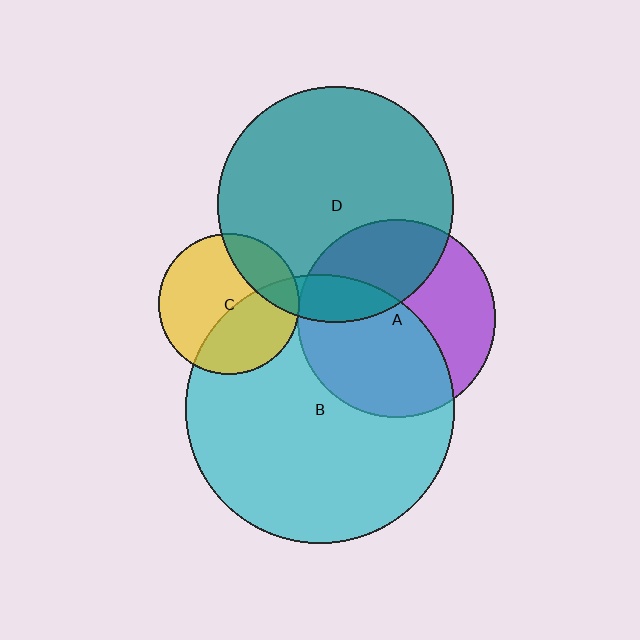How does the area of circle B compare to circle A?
Approximately 1.8 times.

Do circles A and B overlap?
Yes.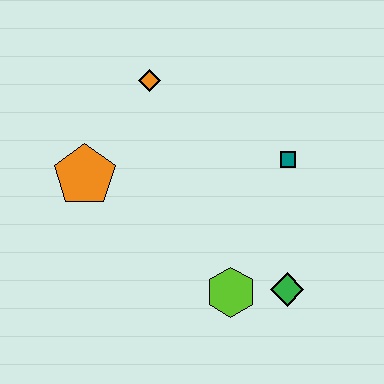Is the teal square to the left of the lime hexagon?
No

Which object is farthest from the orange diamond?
The green diamond is farthest from the orange diamond.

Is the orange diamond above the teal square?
Yes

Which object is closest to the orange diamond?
The orange pentagon is closest to the orange diamond.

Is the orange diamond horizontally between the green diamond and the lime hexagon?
No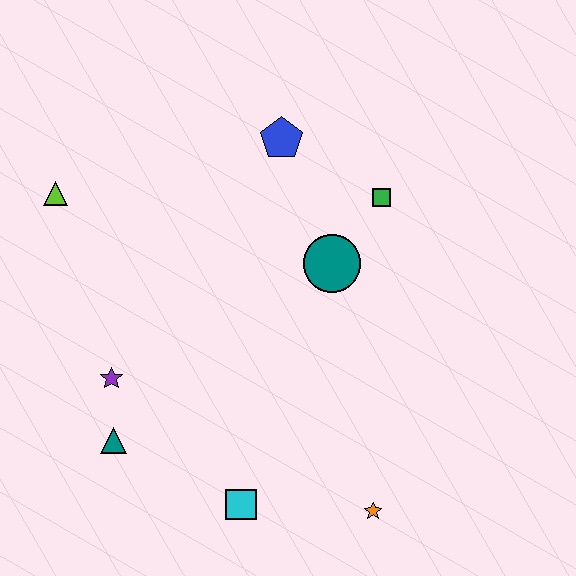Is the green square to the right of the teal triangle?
Yes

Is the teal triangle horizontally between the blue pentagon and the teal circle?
No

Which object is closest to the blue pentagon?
The green square is closest to the blue pentagon.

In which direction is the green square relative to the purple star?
The green square is to the right of the purple star.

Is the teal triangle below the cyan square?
No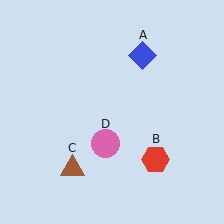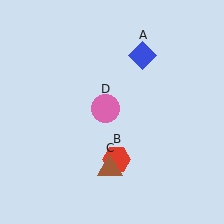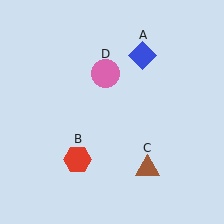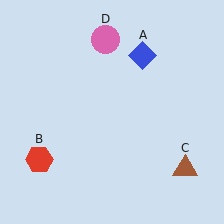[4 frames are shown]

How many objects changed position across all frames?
3 objects changed position: red hexagon (object B), brown triangle (object C), pink circle (object D).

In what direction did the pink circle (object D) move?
The pink circle (object D) moved up.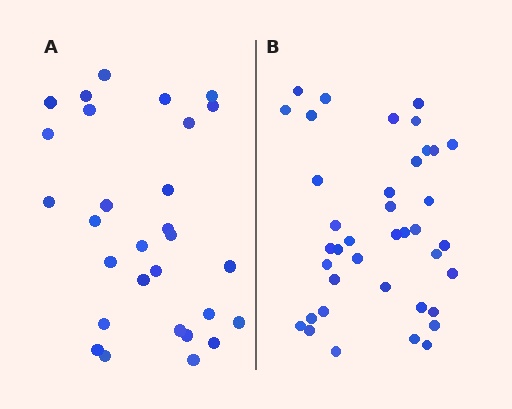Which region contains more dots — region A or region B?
Region B (the right region) has more dots.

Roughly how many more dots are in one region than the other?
Region B has roughly 10 or so more dots than region A.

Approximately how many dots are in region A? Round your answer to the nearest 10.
About 30 dots. (The exact count is 29, which rounds to 30.)